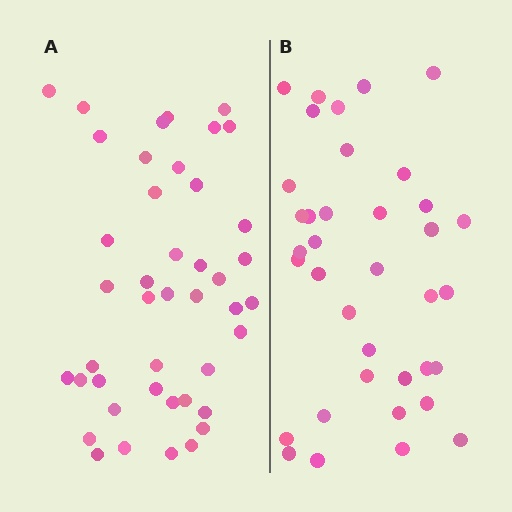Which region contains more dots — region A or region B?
Region A (the left region) has more dots.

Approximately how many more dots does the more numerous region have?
Region A has about 6 more dots than region B.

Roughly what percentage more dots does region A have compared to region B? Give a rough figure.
About 15% more.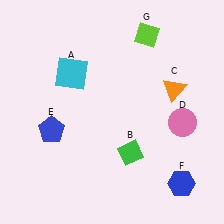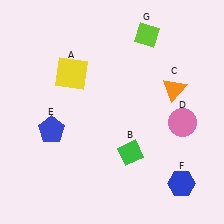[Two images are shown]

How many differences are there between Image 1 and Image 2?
There is 1 difference between the two images.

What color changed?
The square (A) changed from cyan in Image 1 to yellow in Image 2.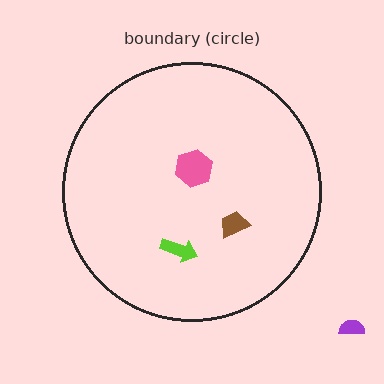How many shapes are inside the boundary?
3 inside, 1 outside.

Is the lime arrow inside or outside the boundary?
Inside.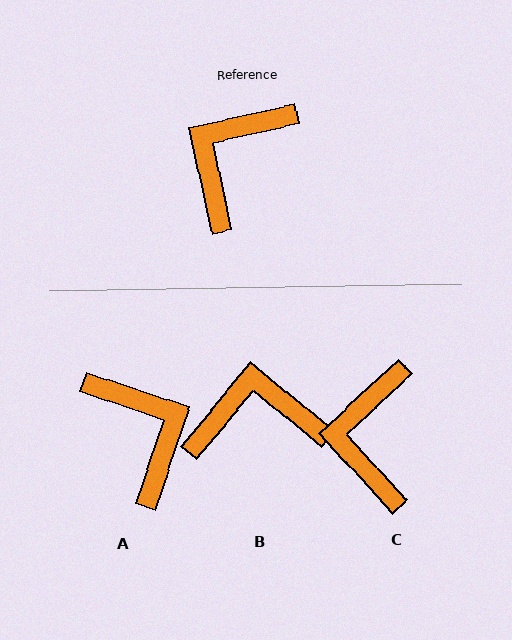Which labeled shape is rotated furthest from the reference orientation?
A, about 121 degrees away.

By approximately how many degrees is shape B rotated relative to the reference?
Approximately 52 degrees clockwise.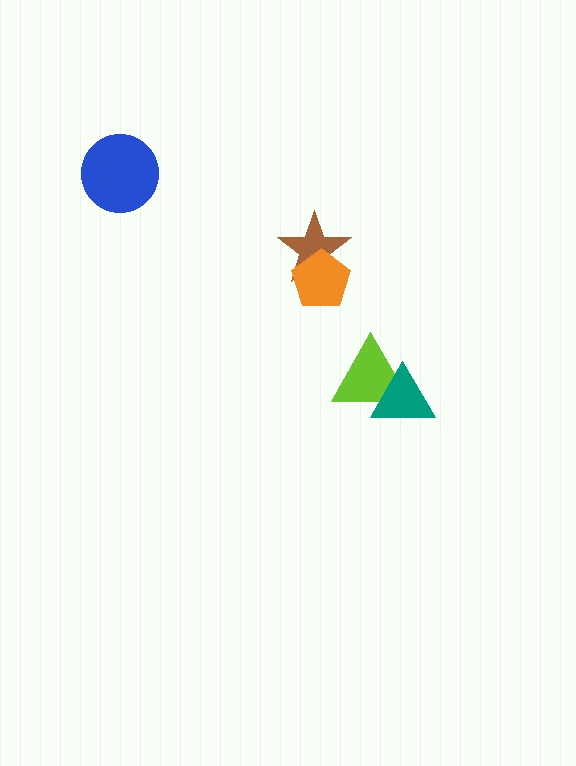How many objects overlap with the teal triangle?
1 object overlaps with the teal triangle.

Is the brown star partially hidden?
Yes, it is partially covered by another shape.